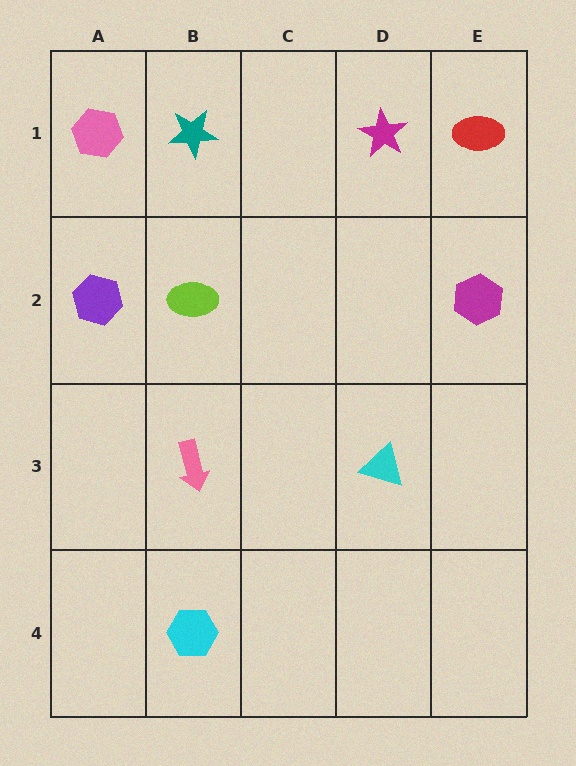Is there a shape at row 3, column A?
No, that cell is empty.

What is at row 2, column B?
A lime ellipse.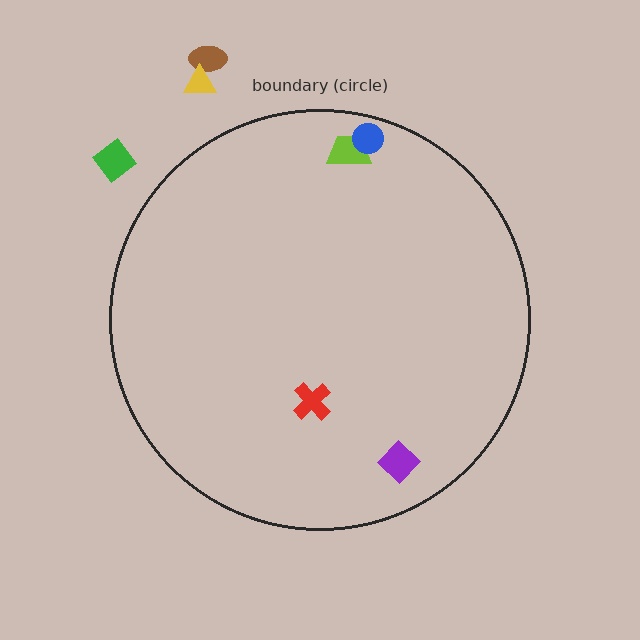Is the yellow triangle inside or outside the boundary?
Outside.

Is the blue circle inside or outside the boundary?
Inside.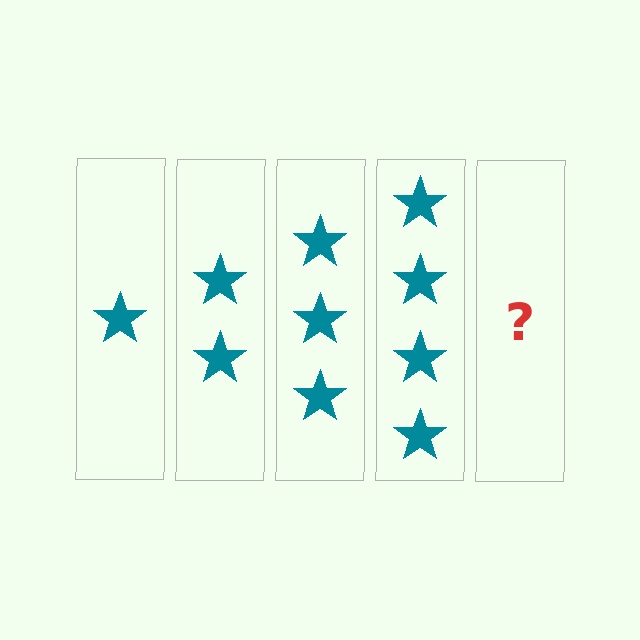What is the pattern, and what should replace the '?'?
The pattern is that each step adds one more star. The '?' should be 5 stars.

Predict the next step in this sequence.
The next step is 5 stars.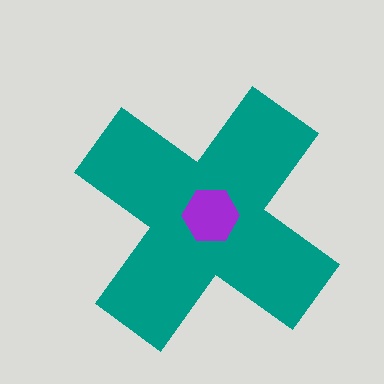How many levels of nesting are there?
2.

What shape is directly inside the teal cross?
The purple hexagon.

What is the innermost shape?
The purple hexagon.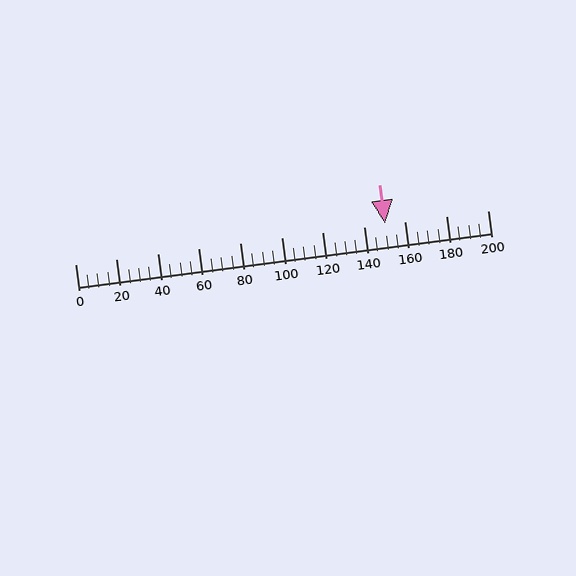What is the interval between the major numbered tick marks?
The major tick marks are spaced 20 units apart.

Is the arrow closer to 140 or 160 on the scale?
The arrow is closer to 160.